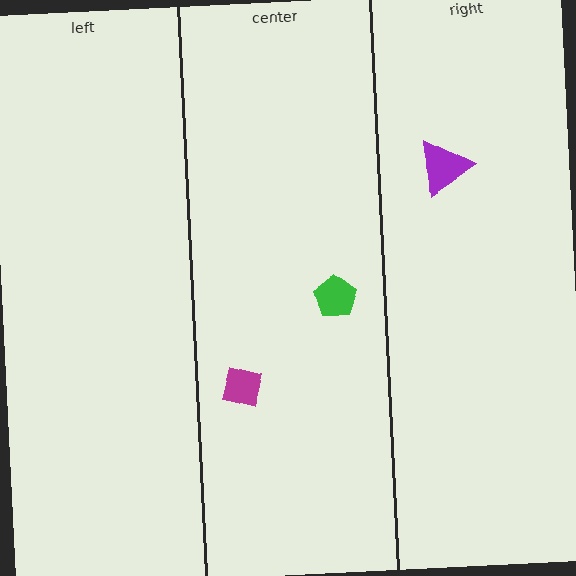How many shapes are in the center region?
2.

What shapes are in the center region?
The green pentagon, the magenta square.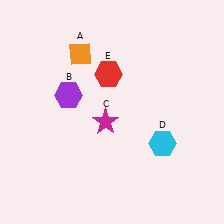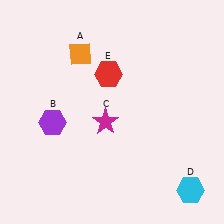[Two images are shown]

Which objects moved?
The objects that moved are: the purple hexagon (B), the cyan hexagon (D).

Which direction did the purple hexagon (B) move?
The purple hexagon (B) moved down.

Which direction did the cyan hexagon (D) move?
The cyan hexagon (D) moved down.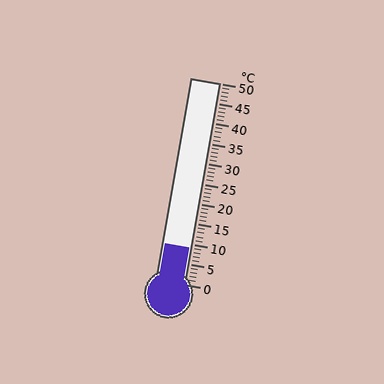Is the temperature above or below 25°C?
The temperature is below 25°C.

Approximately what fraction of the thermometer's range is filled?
The thermometer is filled to approximately 20% of its range.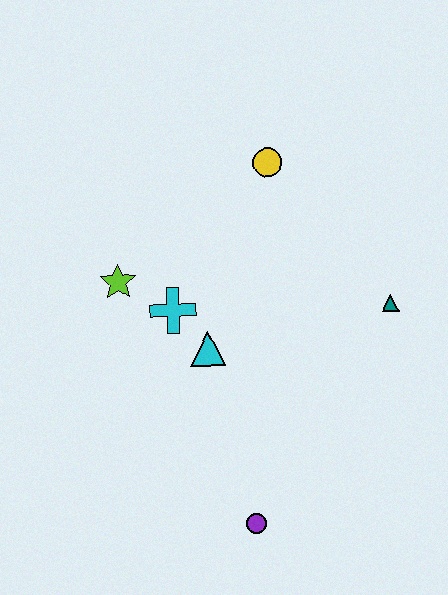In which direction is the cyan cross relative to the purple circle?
The cyan cross is above the purple circle.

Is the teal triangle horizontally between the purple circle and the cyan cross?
No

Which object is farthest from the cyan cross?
The purple circle is farthest from the cyan cross.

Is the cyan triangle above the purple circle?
Yes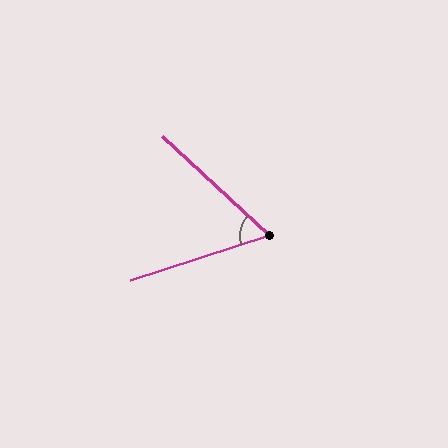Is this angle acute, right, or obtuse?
It is acute.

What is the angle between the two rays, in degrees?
Approximately 61 degrees.